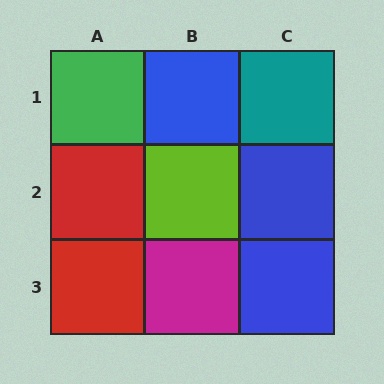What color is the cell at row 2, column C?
Blue.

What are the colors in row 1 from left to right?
Green, blue, teal.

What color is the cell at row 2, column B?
Lime.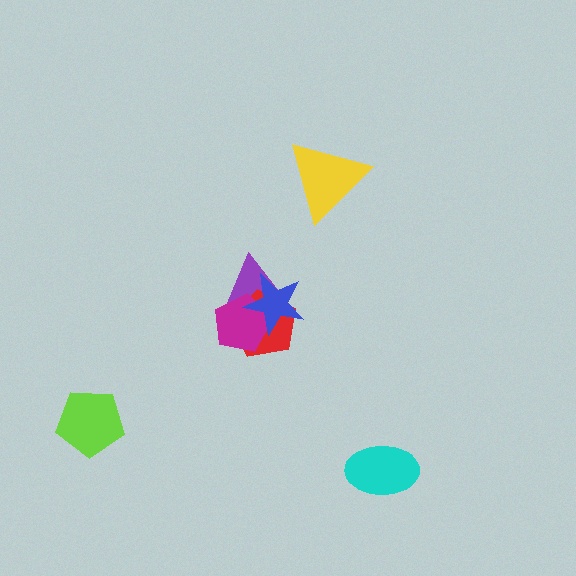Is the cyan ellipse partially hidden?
No, no other shape covers it.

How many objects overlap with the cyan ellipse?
0 objects overlap with the cyan ellipse.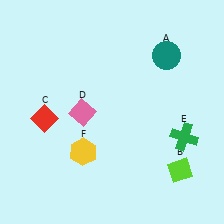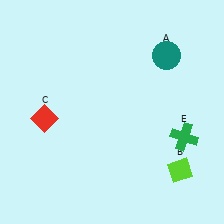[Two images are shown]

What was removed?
The pink diamond (D), the yellow hexagon (F) were removed in Image 2.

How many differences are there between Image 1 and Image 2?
There are 2 differences between the two images.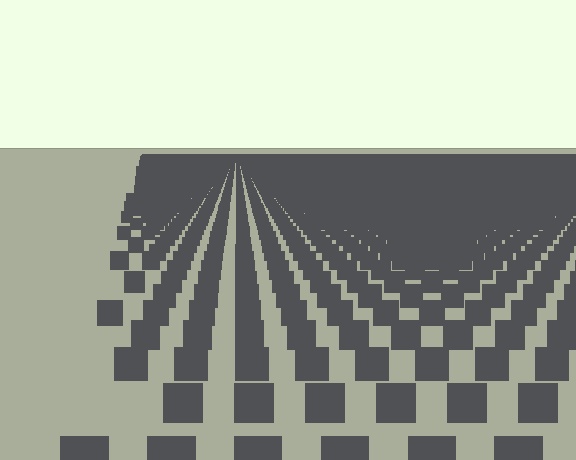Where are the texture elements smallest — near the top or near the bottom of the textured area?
Near the top.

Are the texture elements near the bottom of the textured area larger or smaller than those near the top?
Larger. Near the bottom, elements are closer to the viewer and appear at a bigger on-screen size.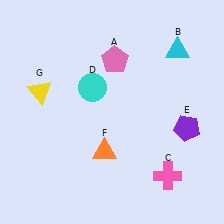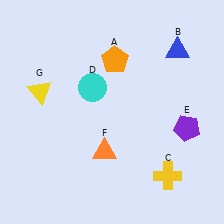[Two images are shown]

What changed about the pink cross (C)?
In Image 1, C is pink. In Image 2, it changed to yellow.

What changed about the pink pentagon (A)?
In Image 1, A is pink. In Image 2, it changed to orange.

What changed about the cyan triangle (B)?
In Image 1, B is cyan. In Image 2, it changed to blue.